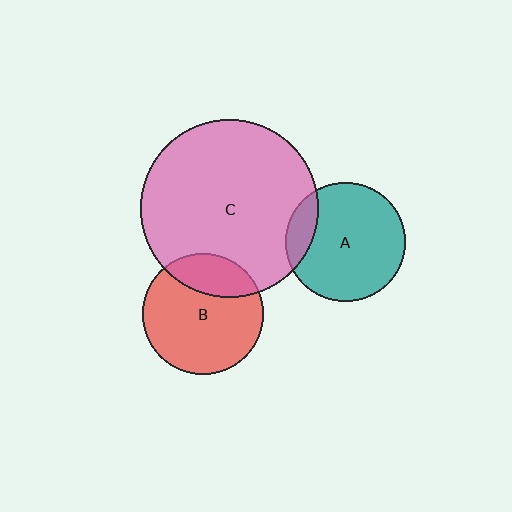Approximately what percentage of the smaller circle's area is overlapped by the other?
Approximately 25%.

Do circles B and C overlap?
Yes.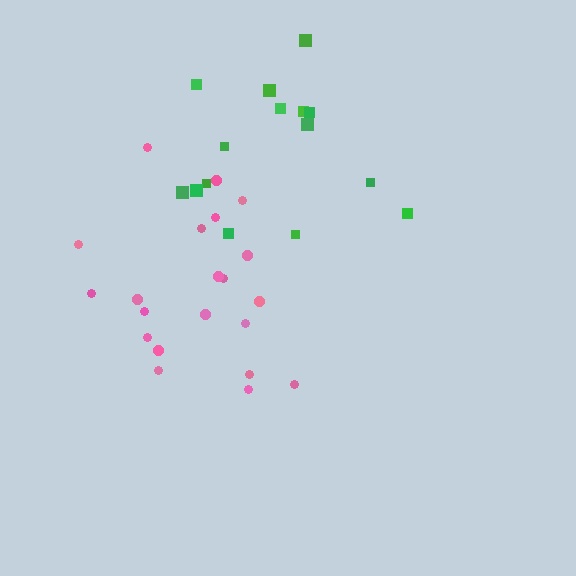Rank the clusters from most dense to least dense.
pink, green.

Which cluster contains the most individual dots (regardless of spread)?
Pink (21).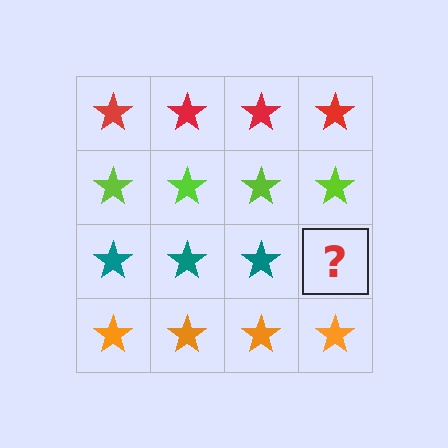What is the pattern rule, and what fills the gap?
The rule is that each row has a consistent color. The gap should be filled with a teal star.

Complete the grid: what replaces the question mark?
The question mark should be replaced with a teal star.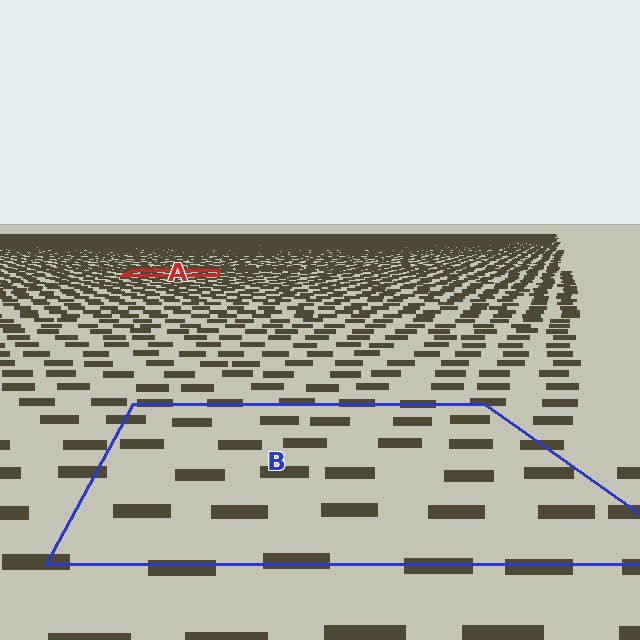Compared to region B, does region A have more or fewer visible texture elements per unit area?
Region A has more texture elements per unit area — they are packed more densely because it is farther away.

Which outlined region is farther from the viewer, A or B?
Region A is farther from the viewer — the texture elements inside it appear smaller and more densely packed.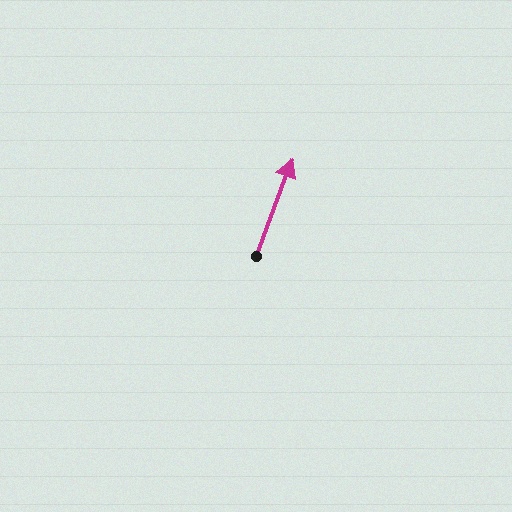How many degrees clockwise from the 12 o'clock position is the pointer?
Approximately 20 degrees.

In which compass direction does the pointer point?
North.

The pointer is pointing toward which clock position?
Roughly 1 o'clock.